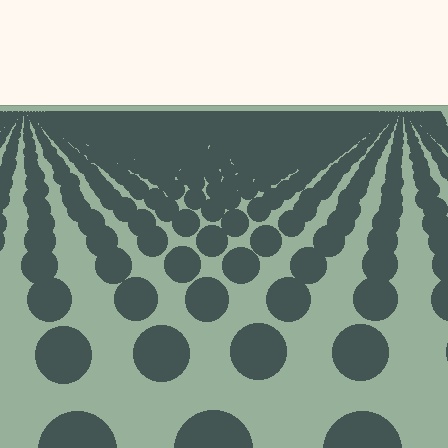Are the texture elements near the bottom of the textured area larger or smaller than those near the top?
Larger. Near the bottom, elements are closer to the viewer and appear at a bigger on-screen size.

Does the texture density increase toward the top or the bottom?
Density increases toward the top.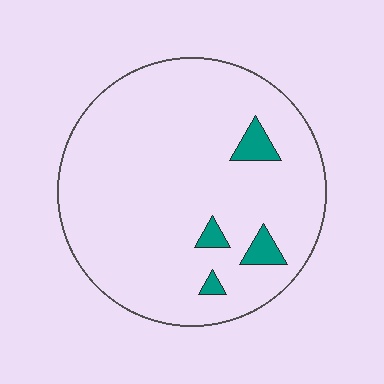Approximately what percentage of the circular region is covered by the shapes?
Approximately 5%.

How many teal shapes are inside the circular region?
4.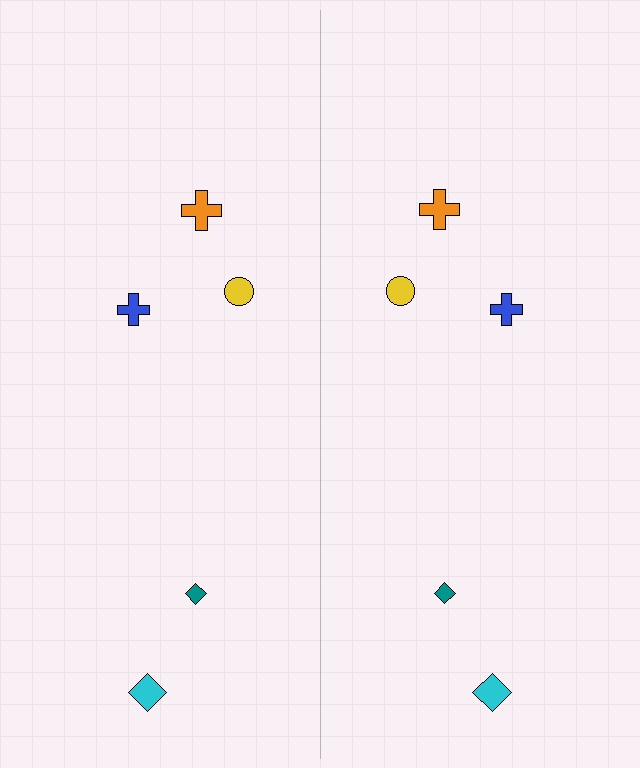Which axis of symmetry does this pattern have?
The pattern has a vertical axis of symmetry running through the center of the image.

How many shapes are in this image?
There are 10 shapes in this image.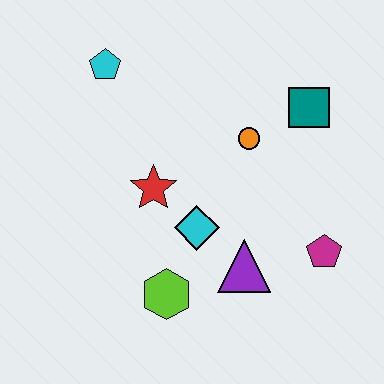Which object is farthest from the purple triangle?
The cyan pentagon is farthest from the purple triangle.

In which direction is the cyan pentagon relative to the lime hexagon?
The cyan pentagon is above the lime hexagon.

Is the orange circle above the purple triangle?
Yes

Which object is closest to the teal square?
The orange circle is closest to the teal square.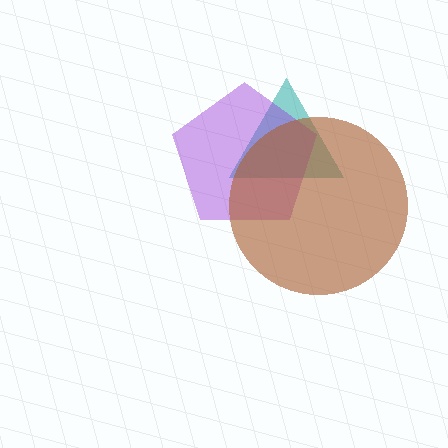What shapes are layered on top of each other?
The layered shapes are: a teal triangle, a purple pentagon, a brown circle.